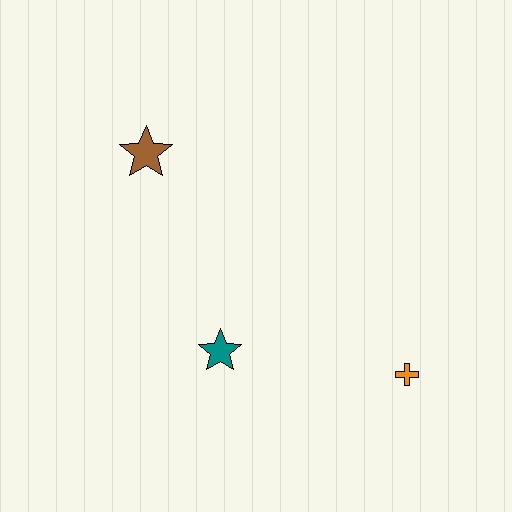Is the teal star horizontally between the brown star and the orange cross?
Yes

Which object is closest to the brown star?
The teal star is closest to the brown star.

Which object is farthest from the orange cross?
The brown star is farthest from the orange cross.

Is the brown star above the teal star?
Yes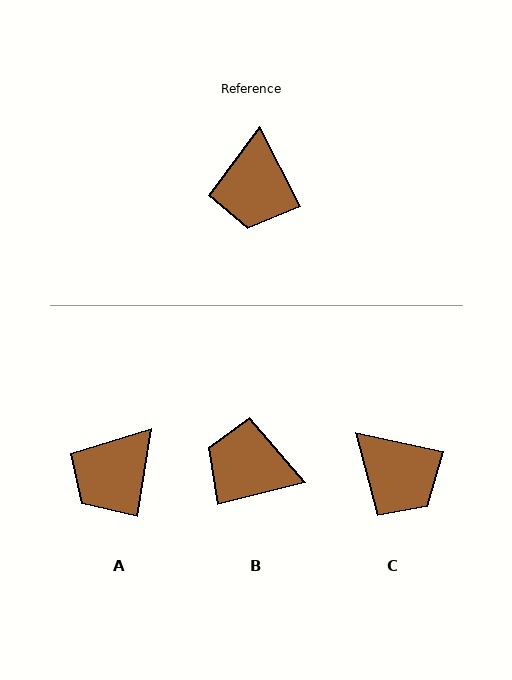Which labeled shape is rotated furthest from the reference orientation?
B, about 103 degrees away.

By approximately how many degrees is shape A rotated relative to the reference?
Approximately 36 degrees clockwise.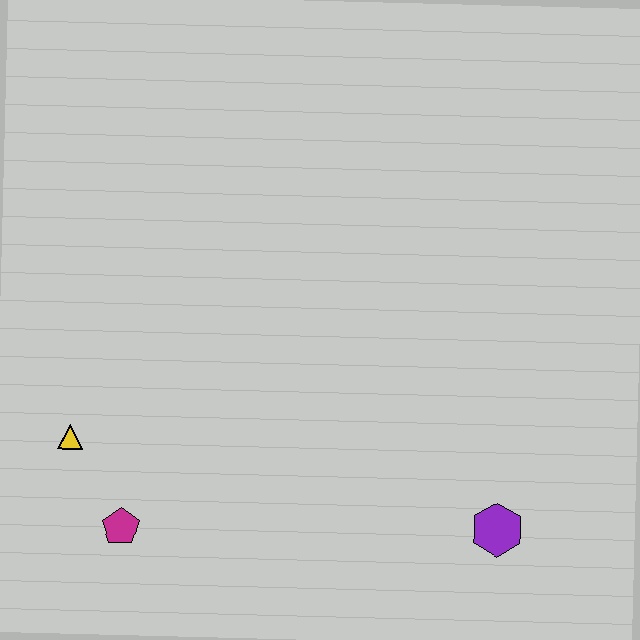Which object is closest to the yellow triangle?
The magenta pentagon is closest to the yellow triangle.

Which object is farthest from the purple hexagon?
The yellow triangle is farthest from the purple hexagon.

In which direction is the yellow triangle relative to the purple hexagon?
The yellow triangle is to the left of the purple hexagon.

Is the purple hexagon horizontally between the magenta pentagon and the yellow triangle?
No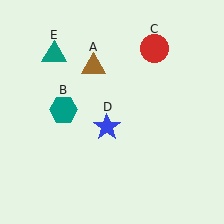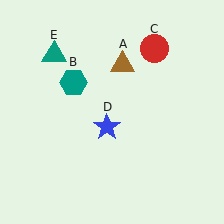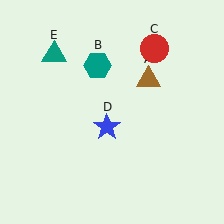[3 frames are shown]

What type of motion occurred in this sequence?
The brown triangle (object A), teal hexagon (object B) rotated clockwise around the center of the scene.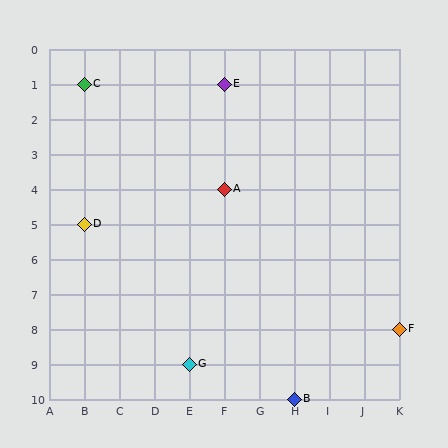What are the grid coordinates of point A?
Point A is at grid coordinates (F, 4).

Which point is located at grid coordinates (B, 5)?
Point D is at (B, 5).